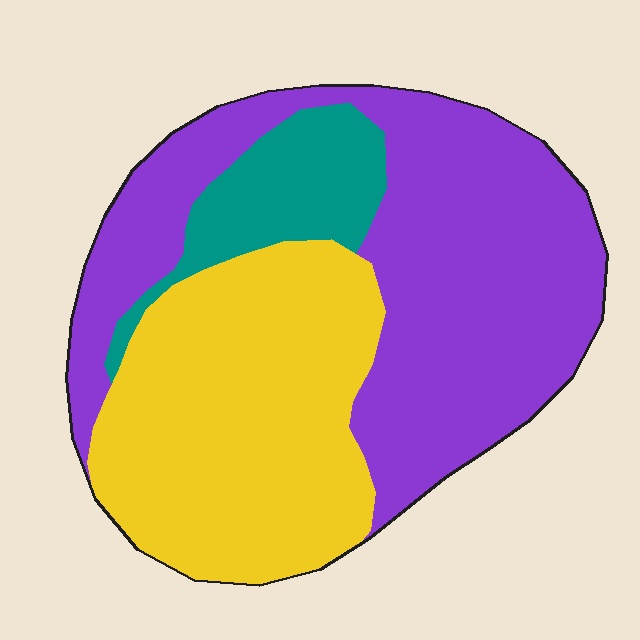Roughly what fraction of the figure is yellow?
Yellow takes up about two fifths (2/5) of the figure.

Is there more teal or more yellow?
Yellow.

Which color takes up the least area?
Teal, at roughly 10%.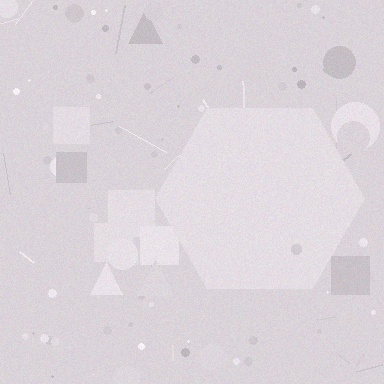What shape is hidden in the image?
A hexagon is hidden in the image.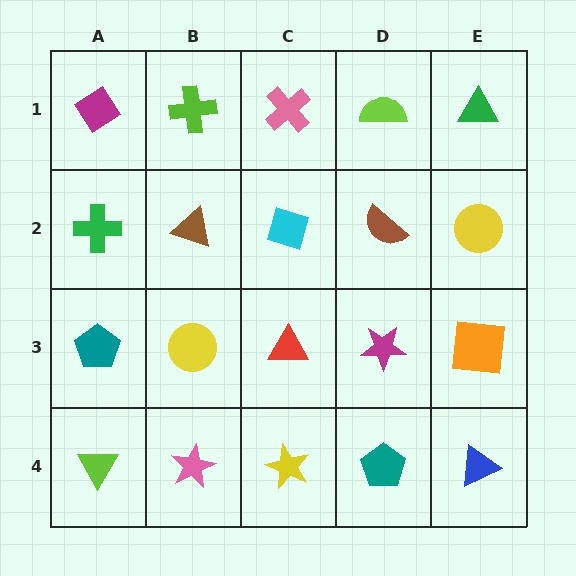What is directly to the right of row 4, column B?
A yellow star.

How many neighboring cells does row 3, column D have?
4.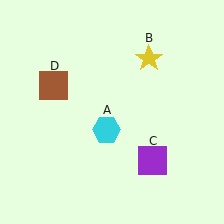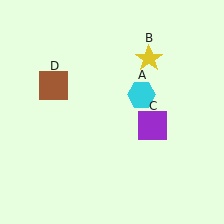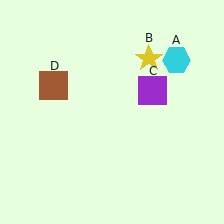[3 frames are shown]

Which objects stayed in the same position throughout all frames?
Yellow star (object B) and brown square (object D) remained stationary.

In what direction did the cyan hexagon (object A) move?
The cyan hexagon (object A) moved up and to the right.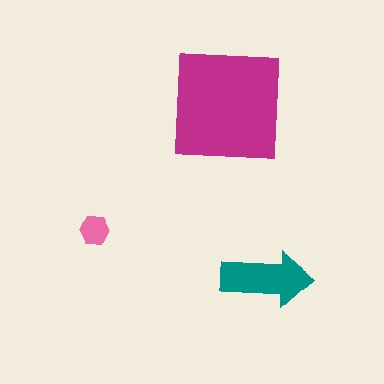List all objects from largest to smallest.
The magenta square, the teal arrow, the pink hexagon.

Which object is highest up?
The magenta square is topmost.